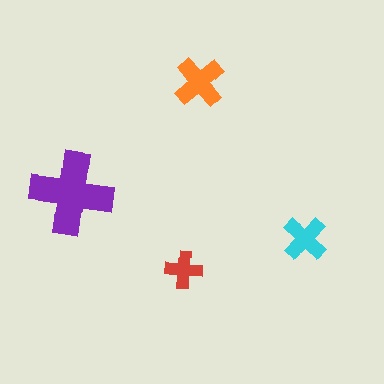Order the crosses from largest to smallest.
the purple one, the orange one, the cyan one, the red one.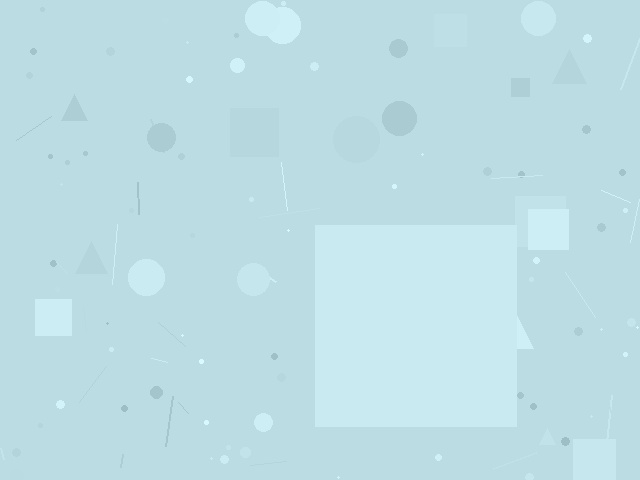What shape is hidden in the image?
A square is hidden in the image.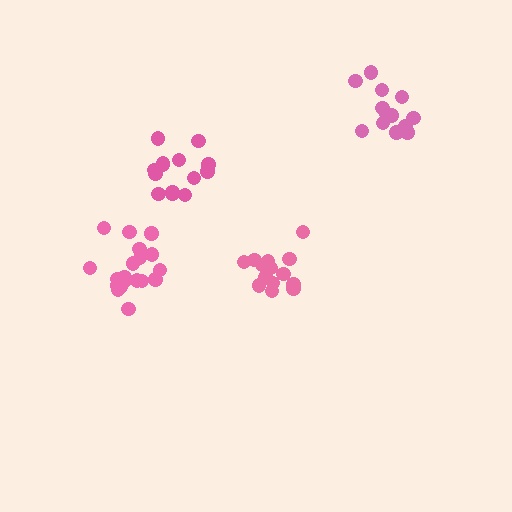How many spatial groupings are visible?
There are 4 spatial groupings.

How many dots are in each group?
Group 1: 19 dots, Group 2: 13 dots, Group 3: 14 dots, Group 4: 16 dots (62 total).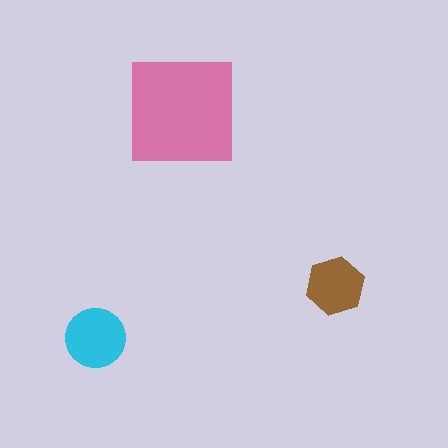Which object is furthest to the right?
The brown hexagon is rightmost.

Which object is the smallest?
The brown hexagon.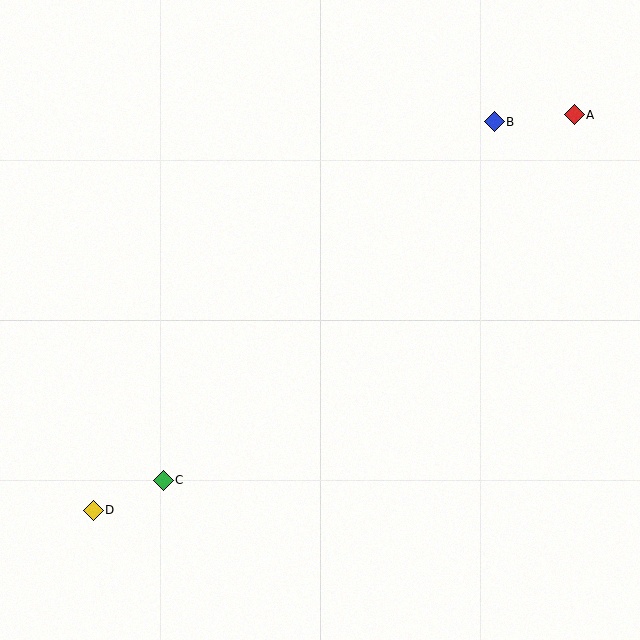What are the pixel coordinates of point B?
Point B is at (494, 122).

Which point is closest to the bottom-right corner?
Point C is closest to the bottom-right corner.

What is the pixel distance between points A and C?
The distance between A and C is 549 pixels.